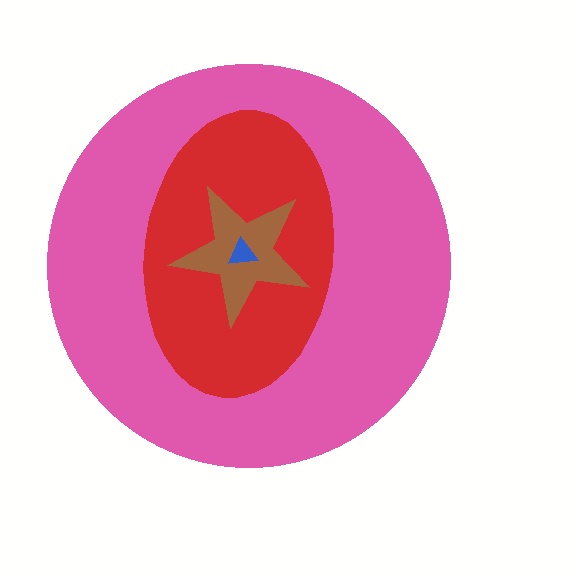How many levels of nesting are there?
4.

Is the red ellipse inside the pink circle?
Yes.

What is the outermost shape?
The pink circle.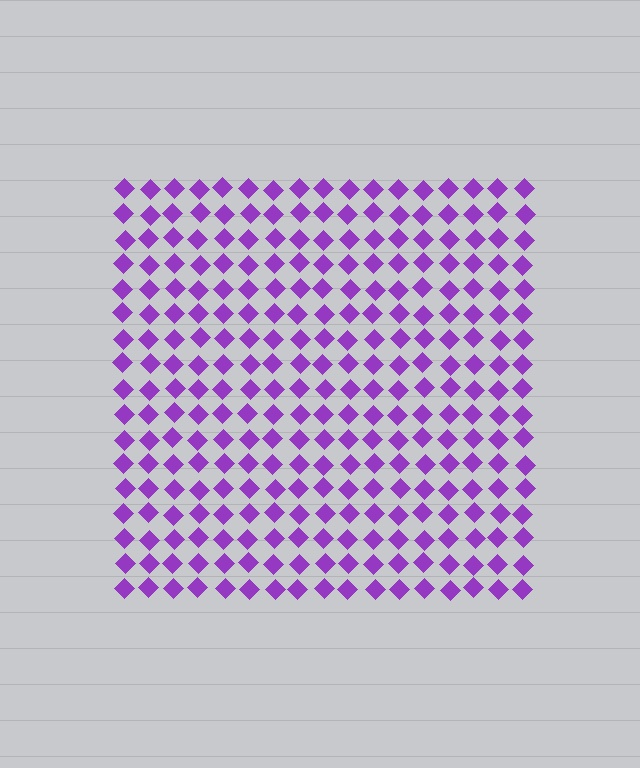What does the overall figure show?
The overall figure shows a square.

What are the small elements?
The small elements are diamonds.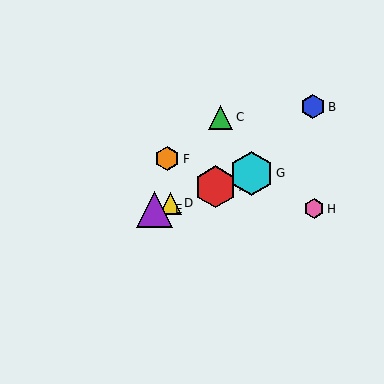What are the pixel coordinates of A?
Object A is at (216, 187).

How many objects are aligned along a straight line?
4 objects (A, D, E, G) are aligned along a straight line.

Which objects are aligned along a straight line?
Objects A, D, E, G are aligned along a straight line.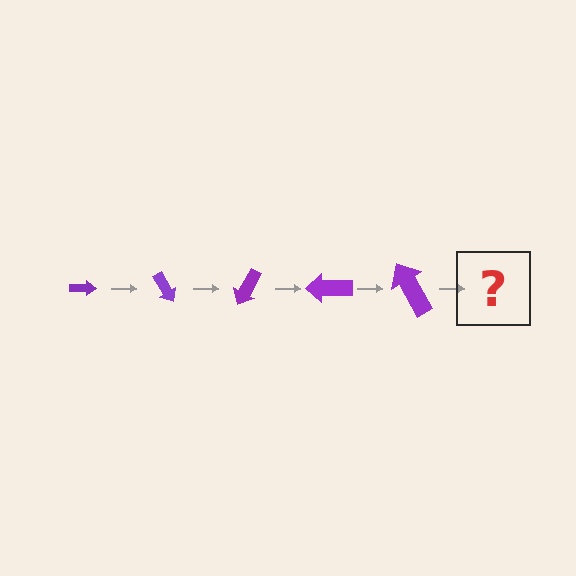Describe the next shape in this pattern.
It should be an arrow, larger than the previous one and rotated 300 degrees from the start.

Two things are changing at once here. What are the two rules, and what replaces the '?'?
The two rules are that the arrow grows larger each step and it rotates 60 degrees each step. The '?' should be an arrow, larger than the previous one and rotated 300 degrees from the start.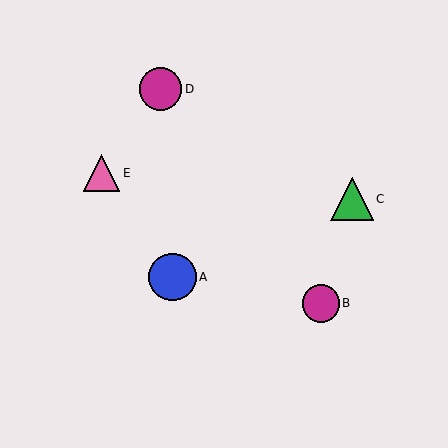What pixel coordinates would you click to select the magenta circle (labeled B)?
Click at (321, 303) to select the magenta circle B.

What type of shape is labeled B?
Shape B is a magenta circle.